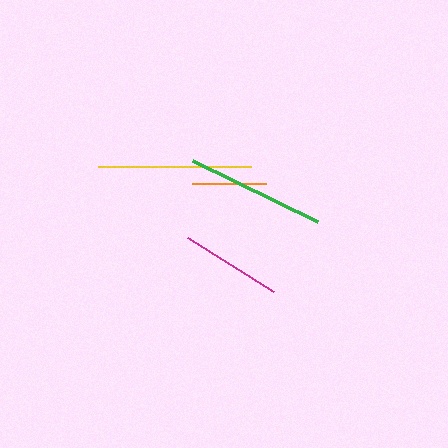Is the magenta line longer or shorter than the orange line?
The magenta line is longer than the orange line.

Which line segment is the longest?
The yellow line is the longest at approximately 153 pixels.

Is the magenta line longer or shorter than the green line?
The green line is longer than the magenta line.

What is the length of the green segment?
The green segment is approximately 139 pixels long.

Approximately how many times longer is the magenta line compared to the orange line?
The magenta line is approximately 1.4 times the length of the orange line.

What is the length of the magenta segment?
The magenta segment is approximately 101 pixels long.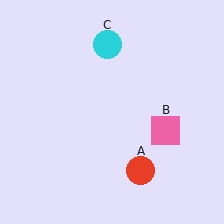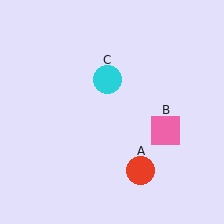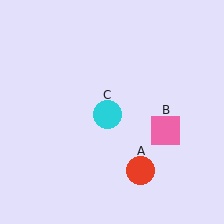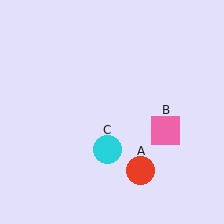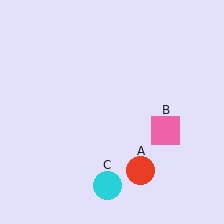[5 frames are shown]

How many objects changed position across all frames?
1 object changed position: cyan circle (object C).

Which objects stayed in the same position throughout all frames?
Red circle (object A) and pink square (object B) remained stationary.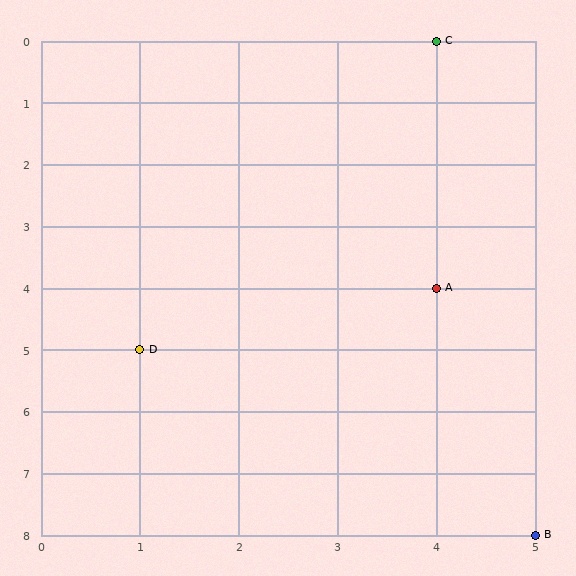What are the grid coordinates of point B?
Point B is at grid coordinates (5, 8).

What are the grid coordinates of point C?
Point C is at grid coordinates (4, 0).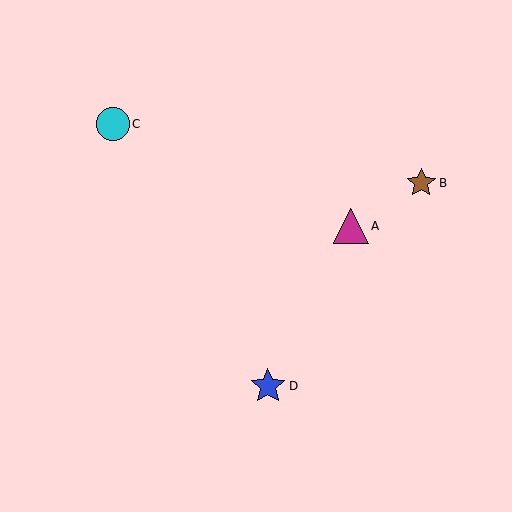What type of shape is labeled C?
Shape C is a cyan circle.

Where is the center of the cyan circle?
The center of the cyan circle is at (113, 124).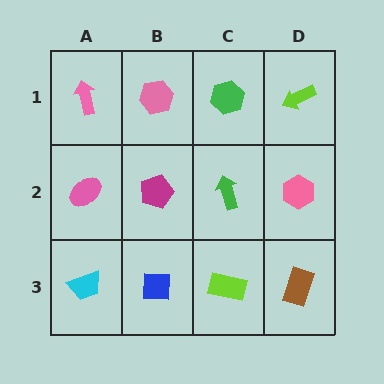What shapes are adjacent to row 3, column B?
A magenta pentagon (row 2, column B), a cyan trapezoid (row 3, column A), a lime rectangle (row 3, column C).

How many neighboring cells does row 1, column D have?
2.